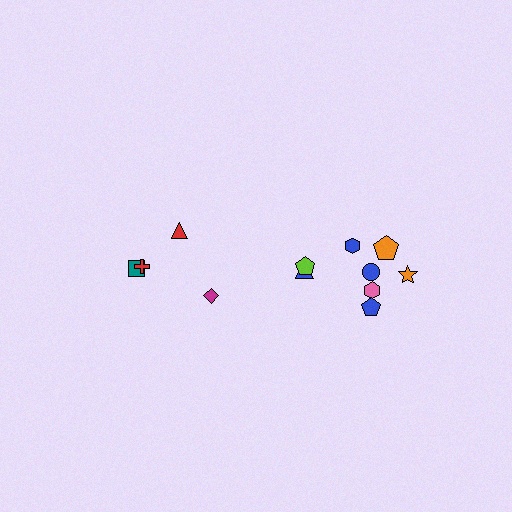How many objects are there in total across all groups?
There are 12 objects.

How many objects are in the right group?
There are 8 objects.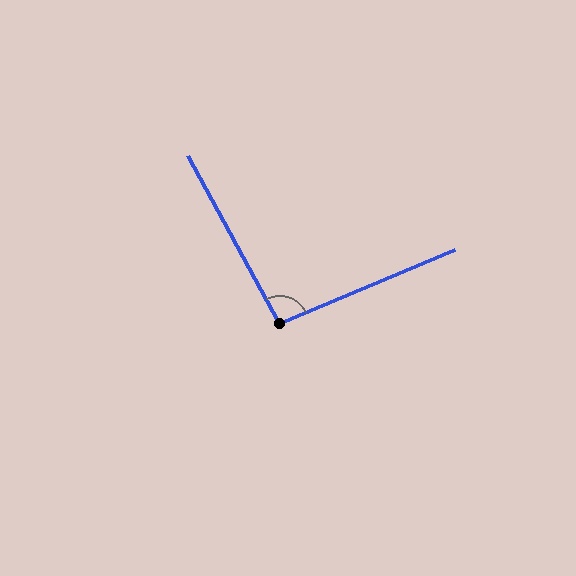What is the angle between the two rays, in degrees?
Approximately 96 degrees.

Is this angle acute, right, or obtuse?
It is obtuse.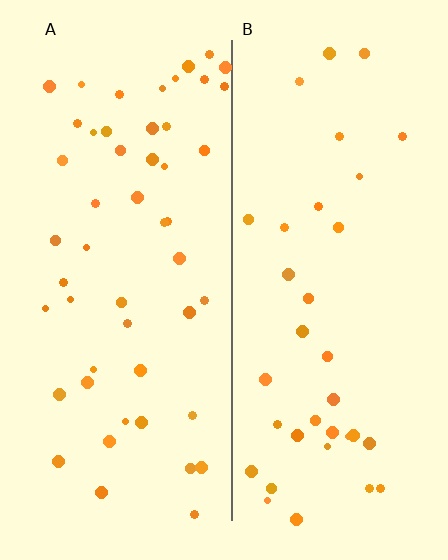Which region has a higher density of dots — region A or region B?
A (the left).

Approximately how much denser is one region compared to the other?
Approximately 1.4× — region A over region B.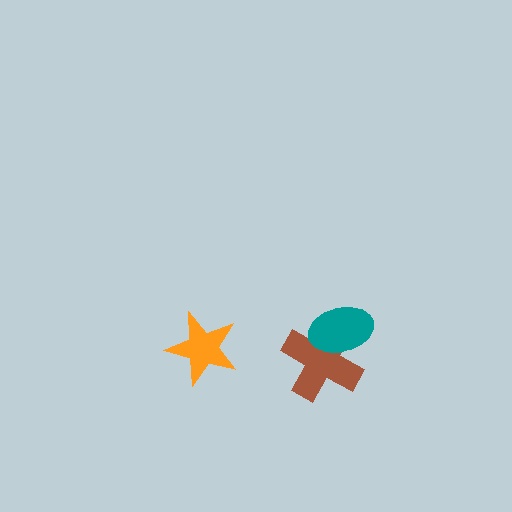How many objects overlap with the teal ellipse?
1 object overlaps with the teal ellipse.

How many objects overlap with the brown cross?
1 object overlaps with the brown cross.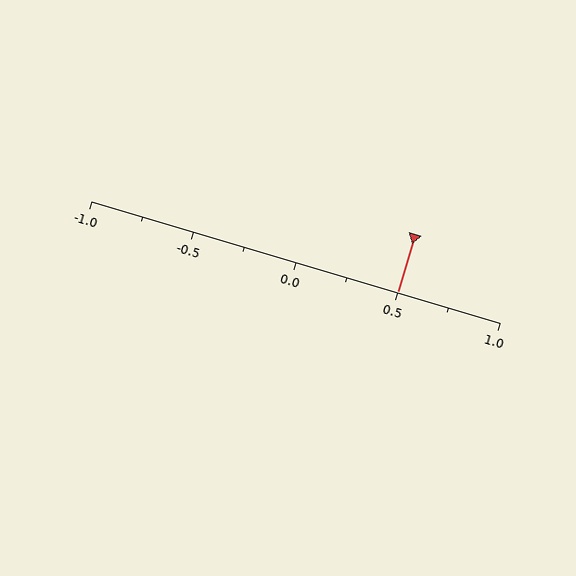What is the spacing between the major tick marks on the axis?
The major ticks are spaced 0.5 apart.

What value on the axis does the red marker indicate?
The marker indicates approximately 0.5.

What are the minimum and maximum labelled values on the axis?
The axis runs from -1.0 to 1.0.